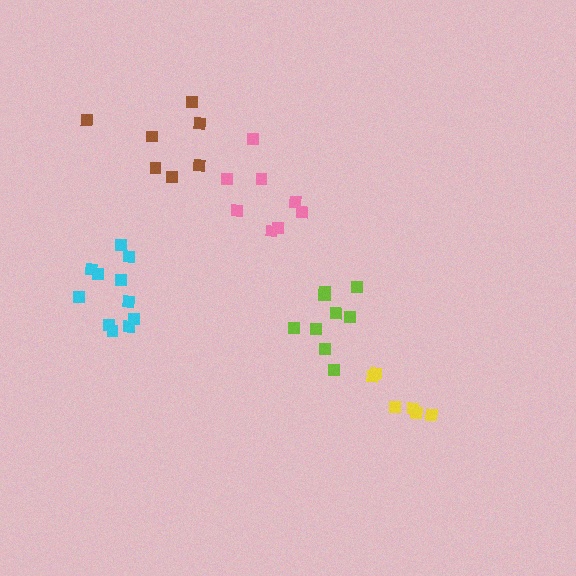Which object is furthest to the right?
The yellow cluster is rightmost.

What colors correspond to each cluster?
The clusters are colored: cyan, yellow, lime, pink, brown.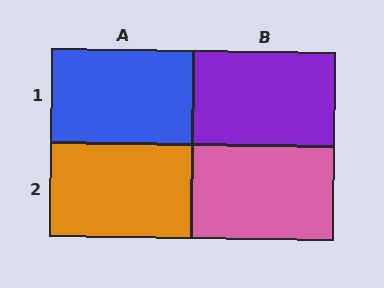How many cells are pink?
1 cell is pink.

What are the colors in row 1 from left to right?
Blue, purple.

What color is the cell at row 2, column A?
Orange.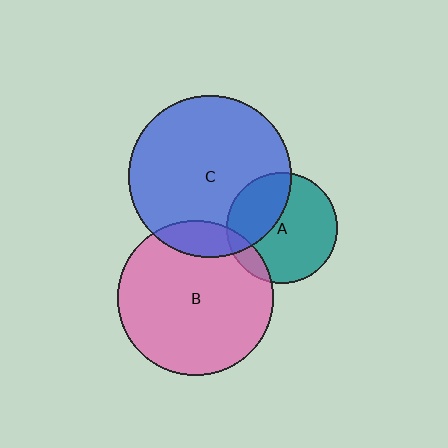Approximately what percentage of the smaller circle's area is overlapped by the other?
Approximately 10%.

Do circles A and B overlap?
Yes.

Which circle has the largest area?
Circle C (blue).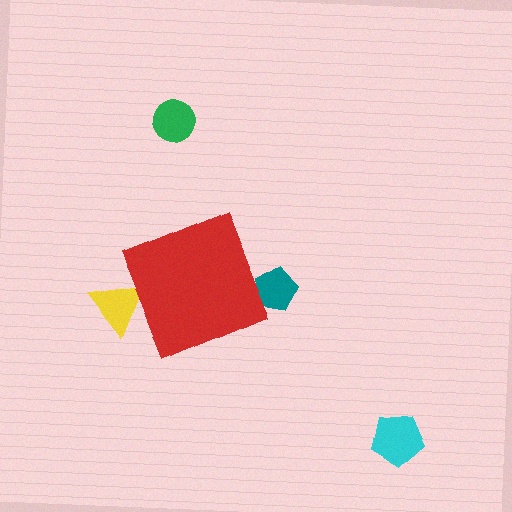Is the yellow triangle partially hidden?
Yes, the yellow triangle is partially hidden behind the red diamond.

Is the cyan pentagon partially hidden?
No, the cyan pentagon is fully visible.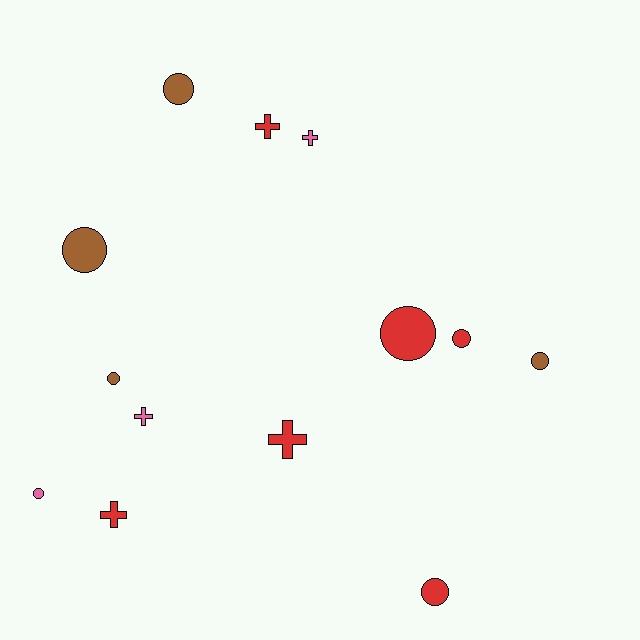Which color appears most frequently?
Red, with 6 objects.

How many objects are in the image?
There are 13 objects.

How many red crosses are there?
There are 3 red crosses.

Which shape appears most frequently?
Circle, with 8 objects.